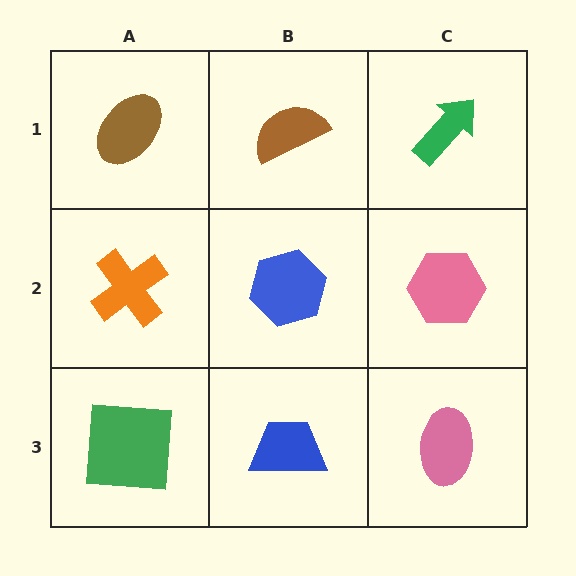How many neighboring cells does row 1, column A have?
2.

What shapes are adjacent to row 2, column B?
A brown semicircle (row 1, column B), a blue trapezoid (row 3, column B), an orange cross (row 2, column A), a pink hexagon (row 2, column C).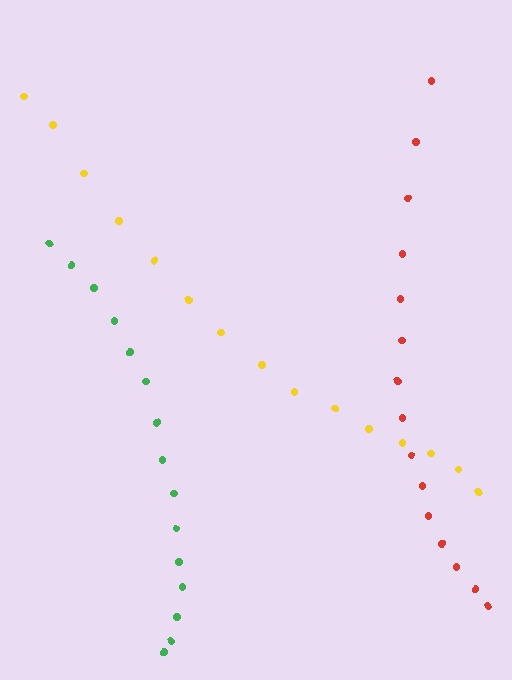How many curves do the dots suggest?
There are 3 distinct paths.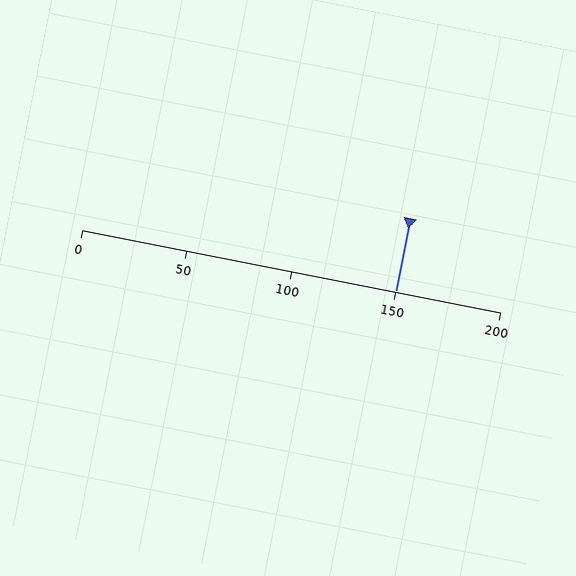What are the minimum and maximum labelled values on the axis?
The axis runs from 0 to 200.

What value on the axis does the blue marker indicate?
The marker indicates approximately 150.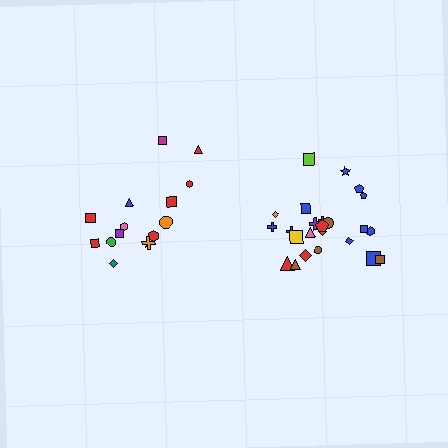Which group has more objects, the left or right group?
The right group.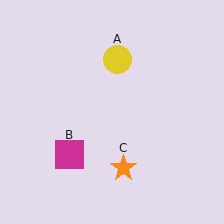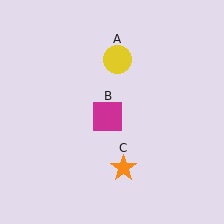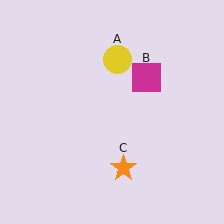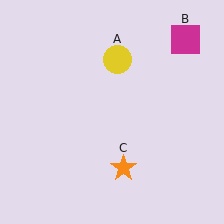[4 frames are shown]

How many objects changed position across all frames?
1 object changed position: magenta square (object B).